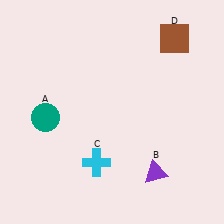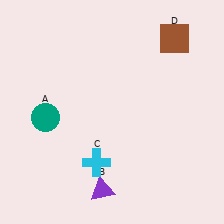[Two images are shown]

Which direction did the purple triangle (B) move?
The purple triangle (B) moved left.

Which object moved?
The purple triangle (B) moved left.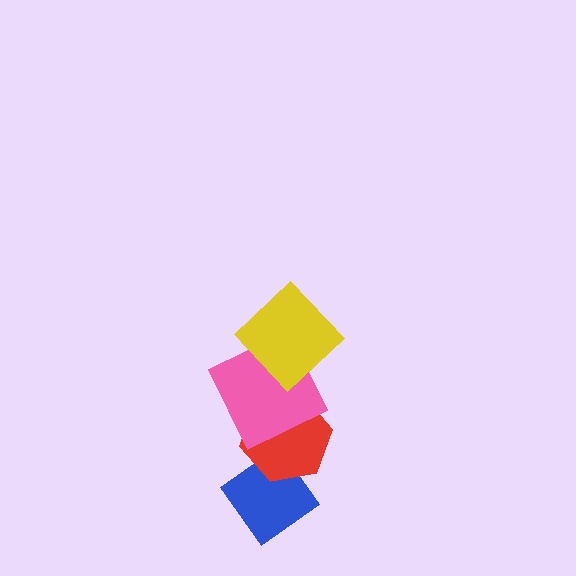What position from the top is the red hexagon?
The red hexagon is 3rd from the top.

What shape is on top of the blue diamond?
The red hexagon is on top of the blue diamond.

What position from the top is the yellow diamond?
The yellow diamond is 1st from the top.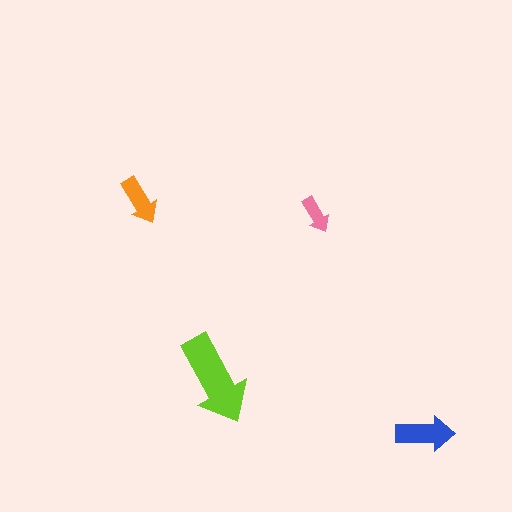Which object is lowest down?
The blue arrow is bottommost.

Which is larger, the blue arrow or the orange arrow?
The blue one.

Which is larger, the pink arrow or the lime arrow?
The lime one.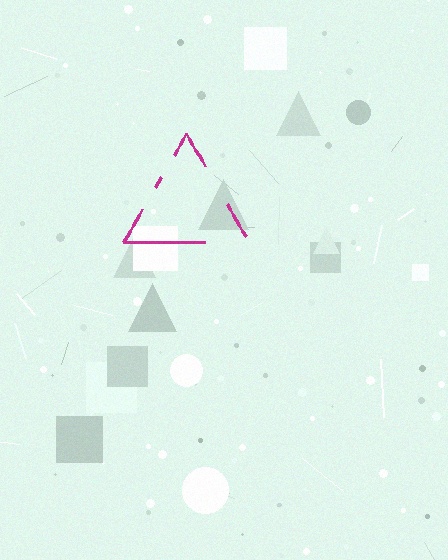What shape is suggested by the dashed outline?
The dashed outline suggests a triangle.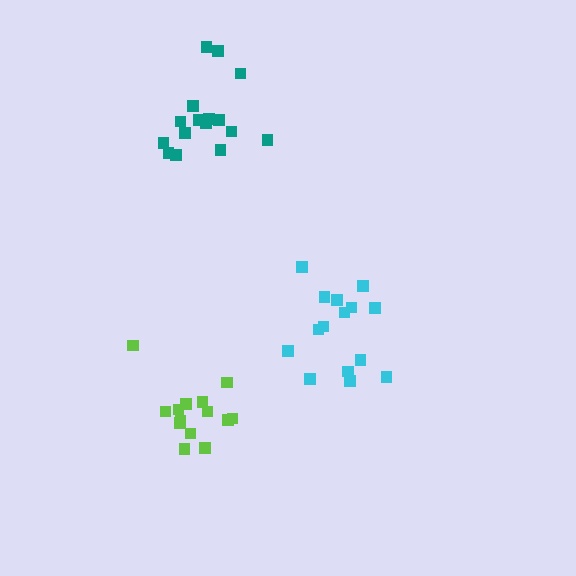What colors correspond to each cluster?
The clusters are colored: teal, cyan, lime.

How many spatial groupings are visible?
There are 3 spatial groupings.